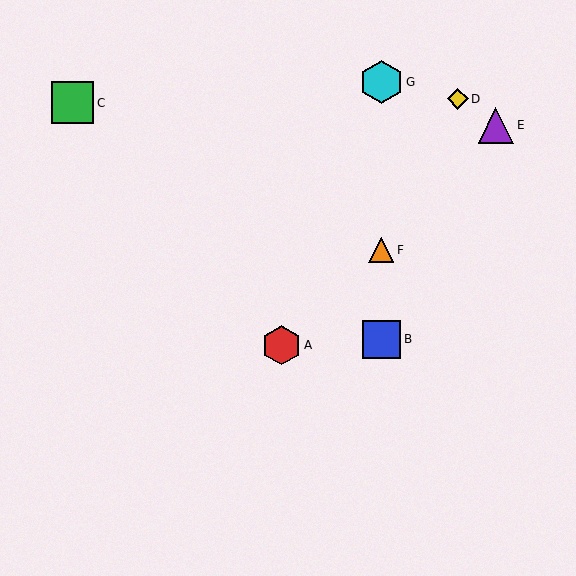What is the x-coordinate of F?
Object F is at x≈381.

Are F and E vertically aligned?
No, F is at x≈381 and E is at x≈496.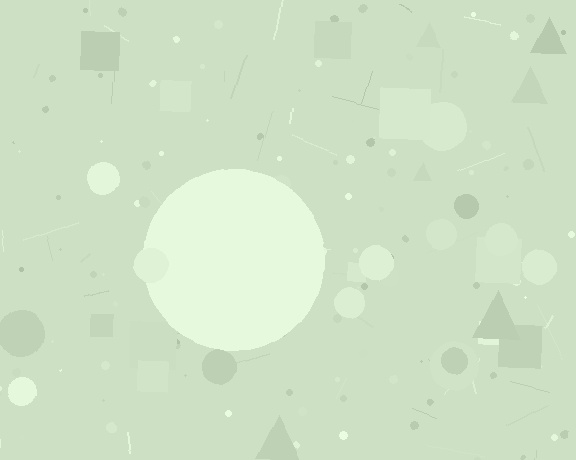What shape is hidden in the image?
A circle is hidden in the image.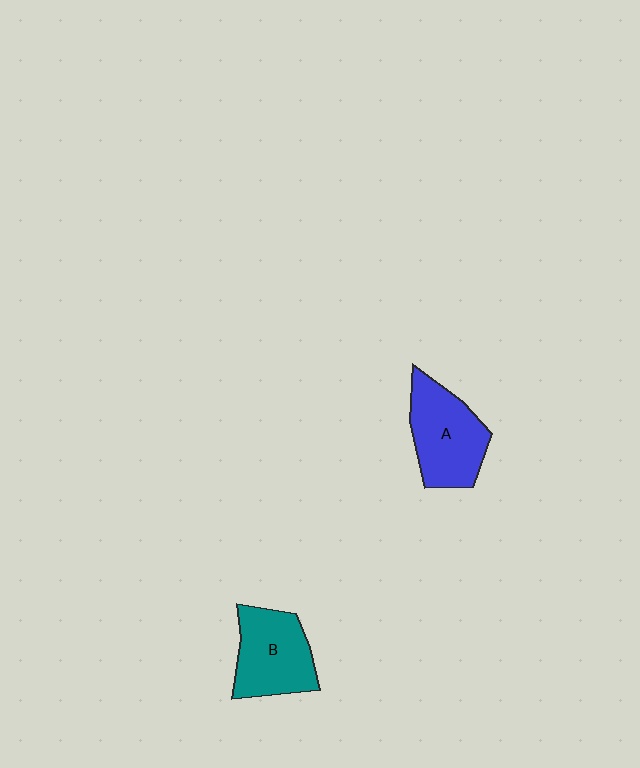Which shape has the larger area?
Shape A (blue).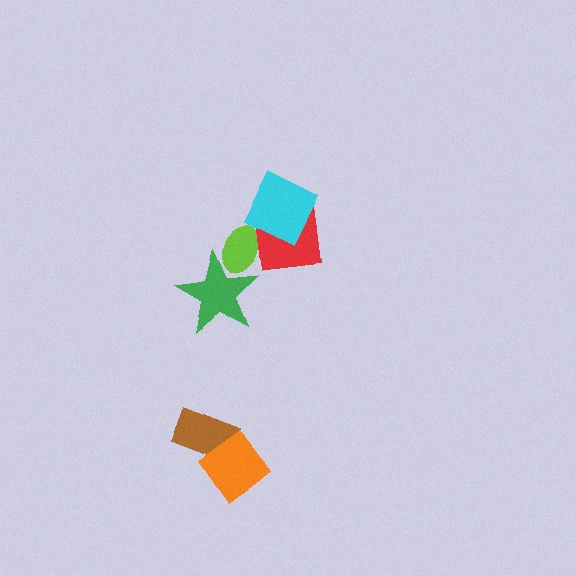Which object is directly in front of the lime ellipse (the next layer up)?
The red square is directly in front of the lime ellipse.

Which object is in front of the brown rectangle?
The orange diamond is in front of the brown rectangle.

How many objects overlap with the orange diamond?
1 object overlaps with the orange diamond.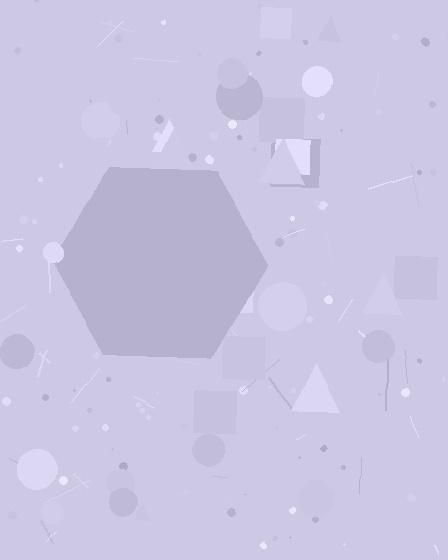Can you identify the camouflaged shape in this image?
The camouflaged shape is a hexagon.